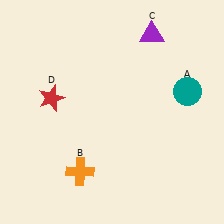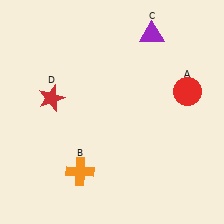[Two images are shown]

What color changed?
The circle (A) changed from teal in Image 1 to red in Image 2.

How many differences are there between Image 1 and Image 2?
There is 1 difference between the two images.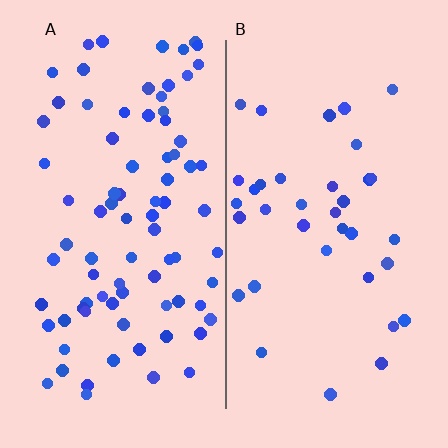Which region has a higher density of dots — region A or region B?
A (the left).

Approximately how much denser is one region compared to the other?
Approximately 2.3× — region A over region B.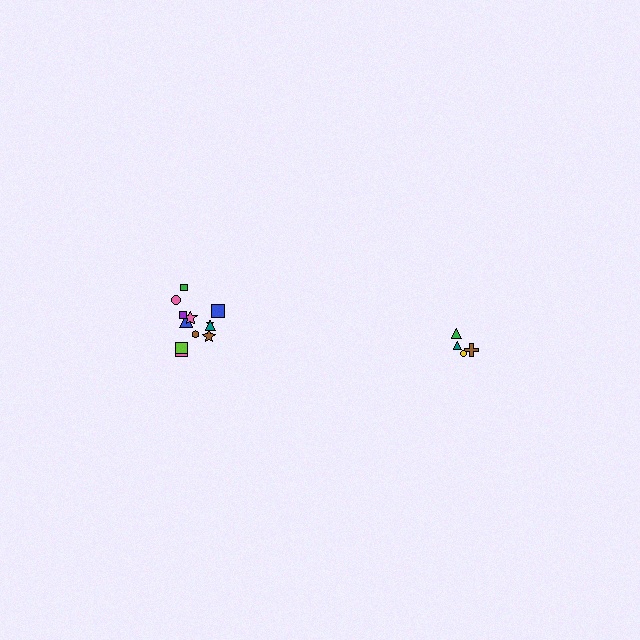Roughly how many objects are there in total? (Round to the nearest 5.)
Roughly 15 objects in total.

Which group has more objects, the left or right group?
The left group.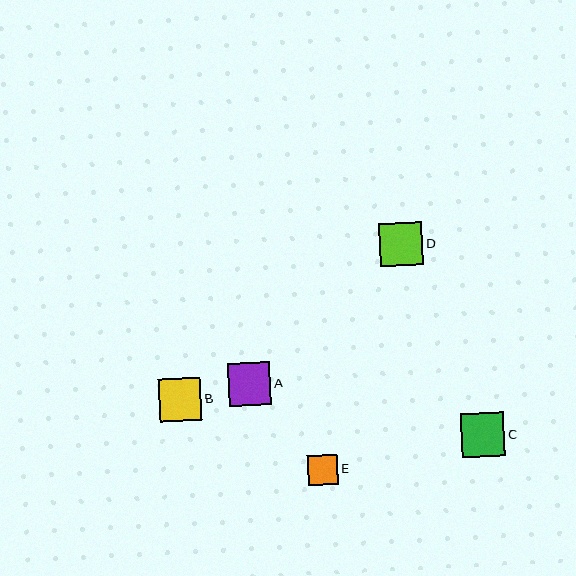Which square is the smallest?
Square E is the smallest with a size of approximately 31 pixels.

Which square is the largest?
Square C is the largest with a size of approximately 44 pixels.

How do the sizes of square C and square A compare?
Square C and square A are approximately the same size.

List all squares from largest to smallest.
From largest to smallest: C, D, B, A, E.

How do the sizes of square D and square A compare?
Square D and square A are approximately the same size.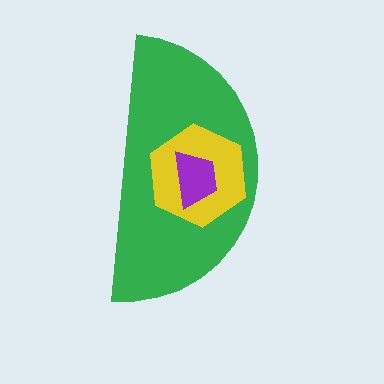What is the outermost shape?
The green semicircle.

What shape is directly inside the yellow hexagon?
The purple trapezoid.